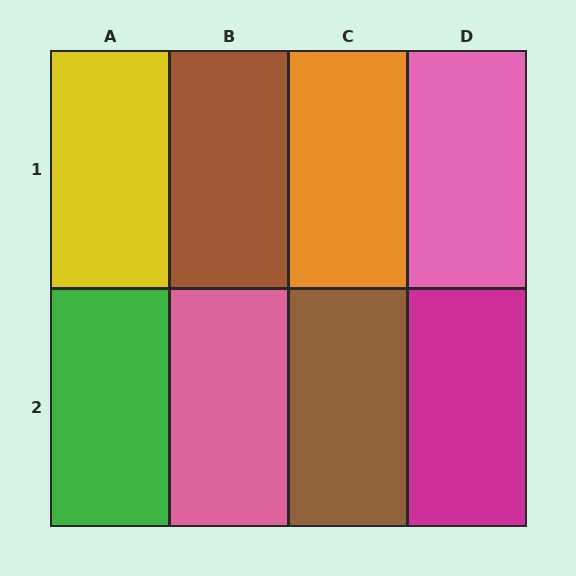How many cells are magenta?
1 cell is magenta.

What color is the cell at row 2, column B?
Pink.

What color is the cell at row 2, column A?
Green.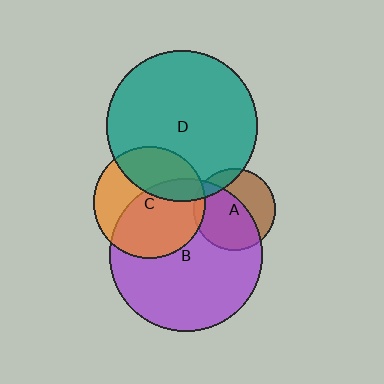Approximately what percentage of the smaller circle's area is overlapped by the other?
Approximately 5%.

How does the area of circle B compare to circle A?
Approximately 3.5 times.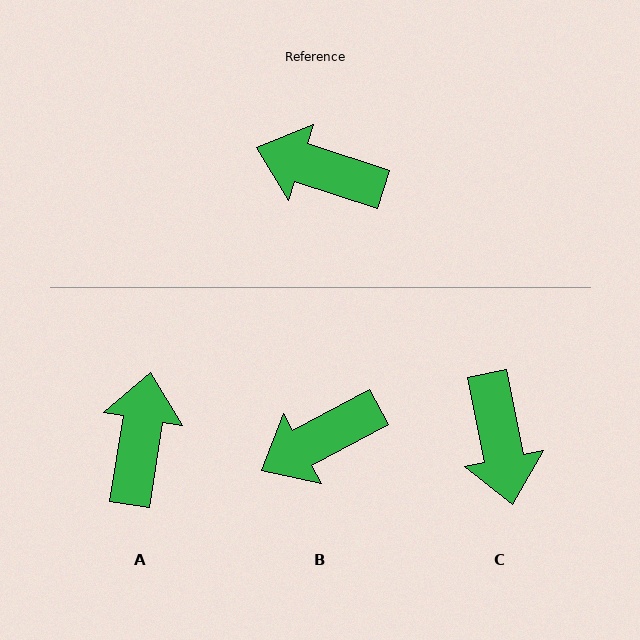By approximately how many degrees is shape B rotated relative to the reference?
Approximately 47 degrees counter-clockwise.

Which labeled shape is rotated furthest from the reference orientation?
C, about 119 degrees away.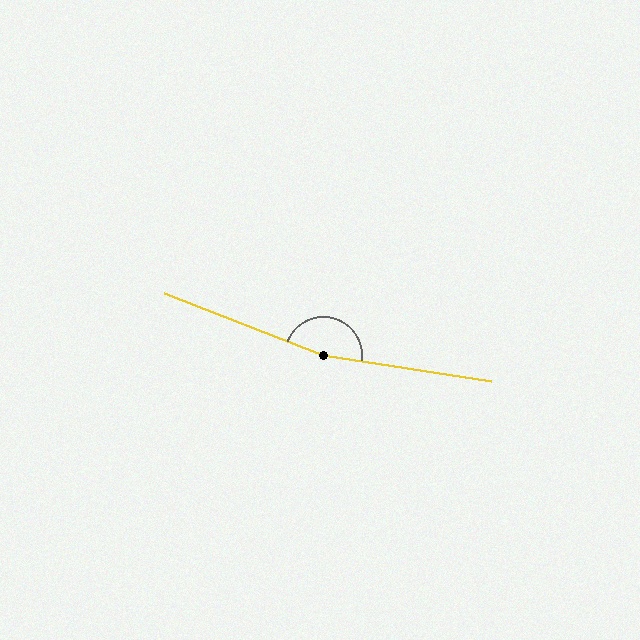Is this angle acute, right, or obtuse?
It is obtuse.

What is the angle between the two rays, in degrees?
Approximately 167 degrees.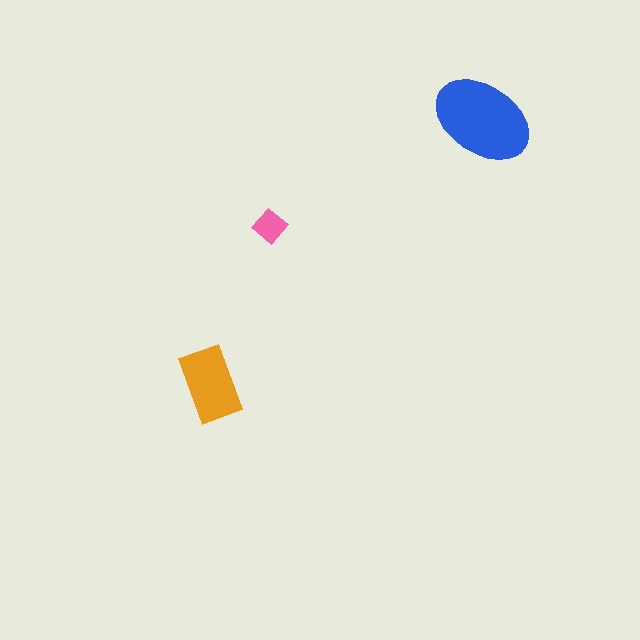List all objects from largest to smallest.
The blue ellipse, the orange rectangle, the pink diamond.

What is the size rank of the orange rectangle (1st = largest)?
2nd.